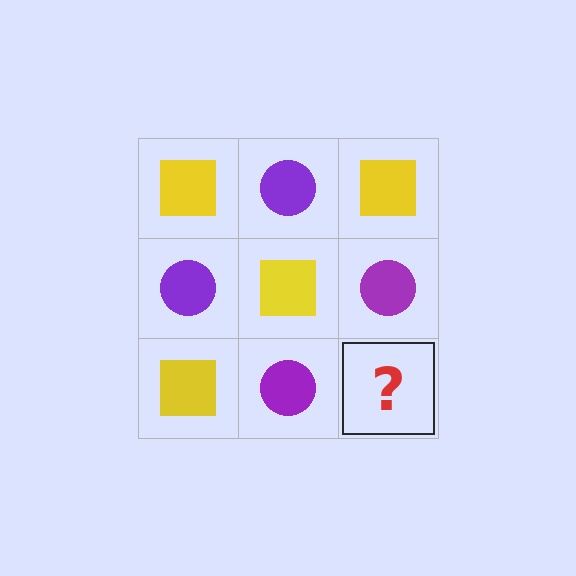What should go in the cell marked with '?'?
The missing cell should contain a yellow square.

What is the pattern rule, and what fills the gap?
The rule is that it alternates yellow square and purple circle in a checkerboard pattern. The gap should be filled with a yellow square.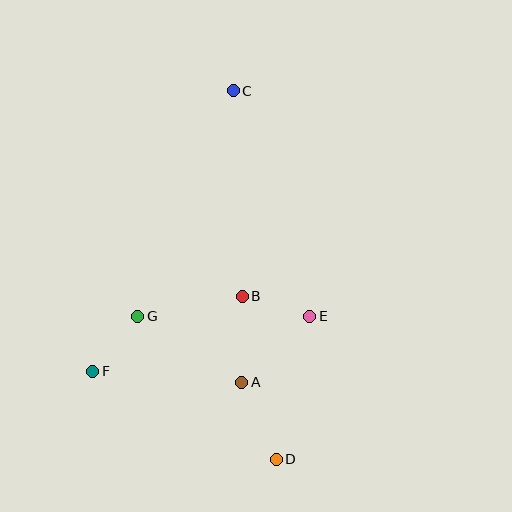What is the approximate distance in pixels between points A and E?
The distance between A and E is approximately 95 pixels.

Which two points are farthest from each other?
Points C and D are farthest from each other.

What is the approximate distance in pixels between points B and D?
The distance between B and D is approximately 167 pixels.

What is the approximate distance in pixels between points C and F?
The distance between C and F is approximately 314 pixels.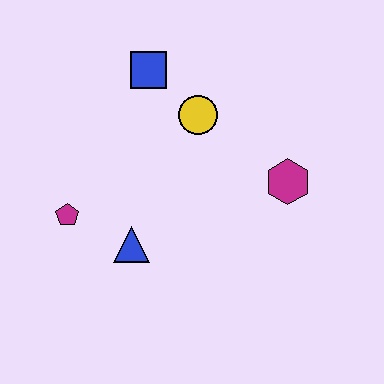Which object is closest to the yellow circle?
The blue square is closest to the yellow circle.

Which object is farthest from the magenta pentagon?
The magenta hexagon is farthest from the magenta pentagon.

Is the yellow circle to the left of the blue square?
No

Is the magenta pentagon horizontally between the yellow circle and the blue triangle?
No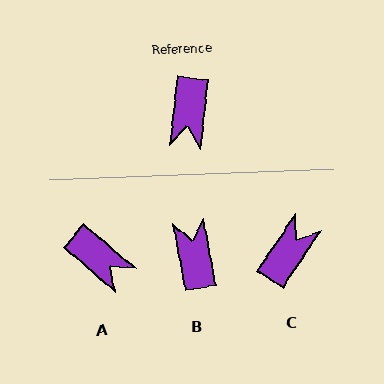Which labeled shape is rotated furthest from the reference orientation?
B, about 163 degrees away.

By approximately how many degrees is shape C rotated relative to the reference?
Approximately 153 degrees counter-clockwise.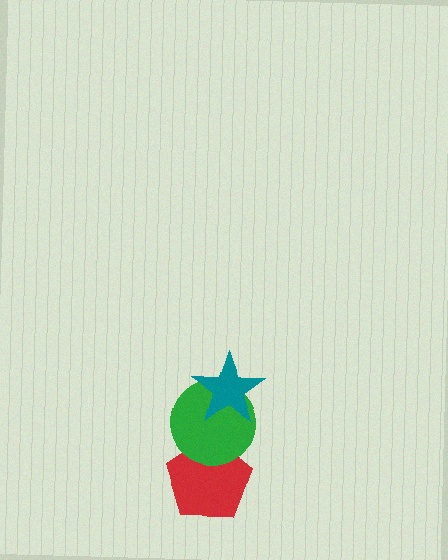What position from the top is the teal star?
The teal star is 1st from the top.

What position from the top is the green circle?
The green circle is 2nd from the top.